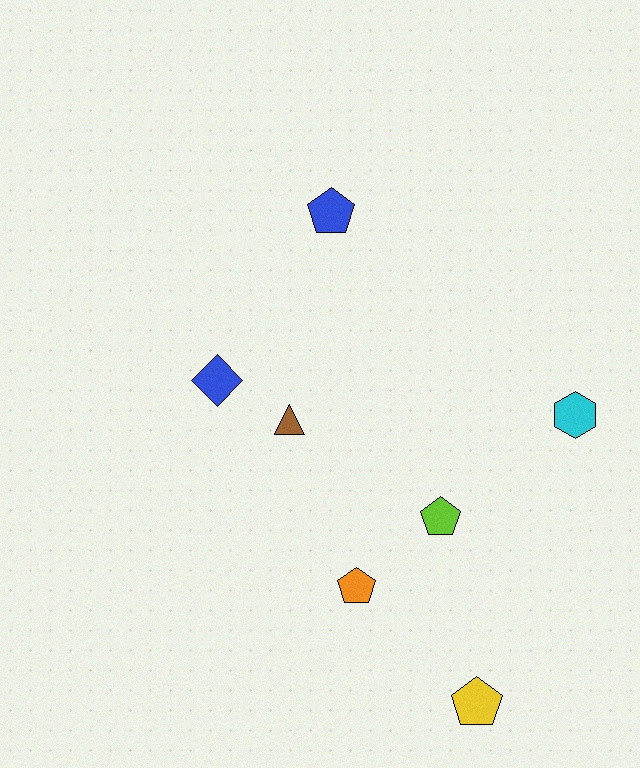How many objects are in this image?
There are 7 objects.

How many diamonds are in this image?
There is 1 diamond.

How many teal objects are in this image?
There are no teal objects.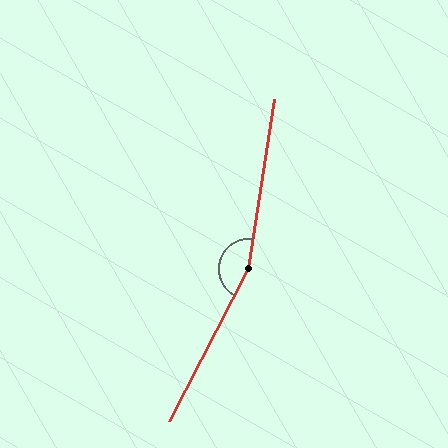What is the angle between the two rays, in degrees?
Approximately 161 degrees.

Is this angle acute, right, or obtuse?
It is obtuse.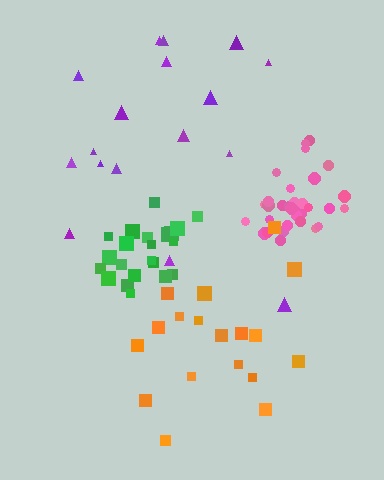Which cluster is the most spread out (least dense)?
Purple.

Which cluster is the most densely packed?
Pink.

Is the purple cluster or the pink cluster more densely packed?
Pink.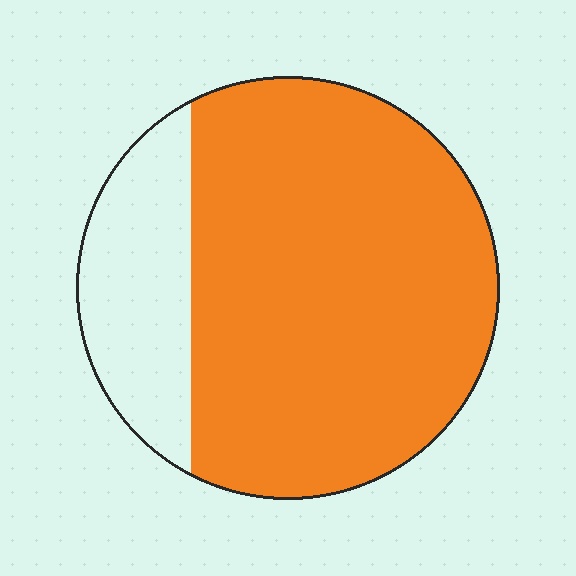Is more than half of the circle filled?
Yes.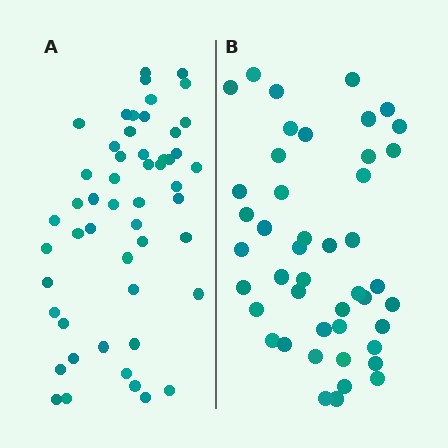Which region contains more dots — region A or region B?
Region A (the left region) has more dots.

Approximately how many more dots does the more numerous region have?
Region A has roughly 8 or so more dots than region B.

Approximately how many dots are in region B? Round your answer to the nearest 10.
About 40 dots. (The exact count is 45, which rounds to 40.)